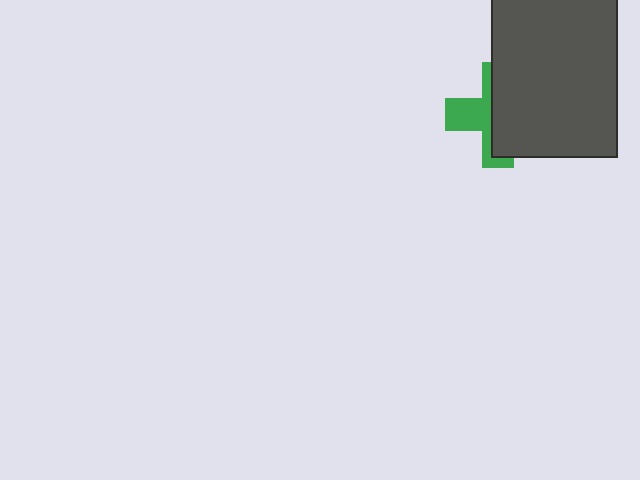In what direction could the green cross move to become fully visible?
The green cross could move left. That would shift it out from behind the dark gray rectangle entirely.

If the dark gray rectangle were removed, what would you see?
You would see the complete green cross.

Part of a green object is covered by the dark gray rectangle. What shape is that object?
It is a cross.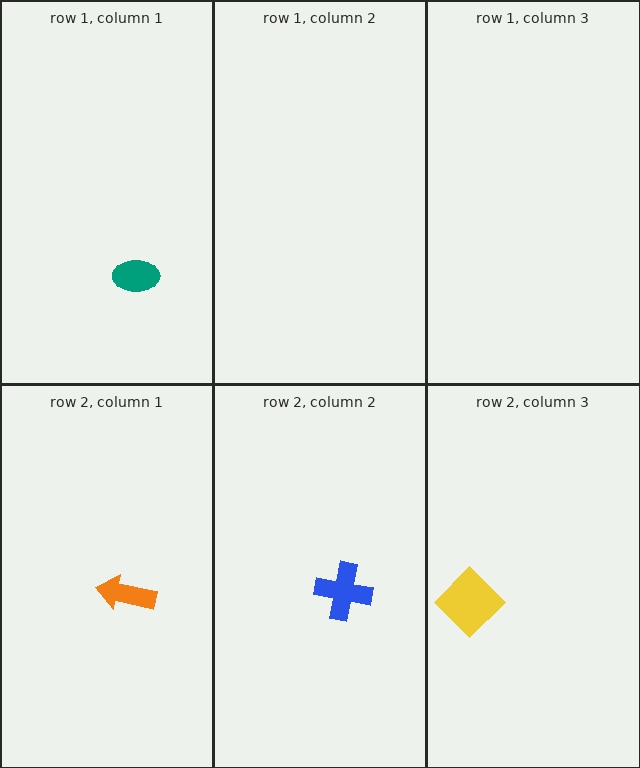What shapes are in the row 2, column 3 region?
The yellow diamond.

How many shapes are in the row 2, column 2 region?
1.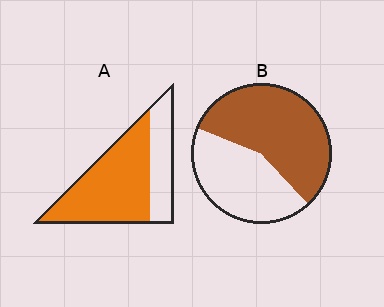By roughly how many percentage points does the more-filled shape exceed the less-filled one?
By roughly 10 percentage points (A over B).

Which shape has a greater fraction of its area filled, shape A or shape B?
Shape A.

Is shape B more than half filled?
Yes.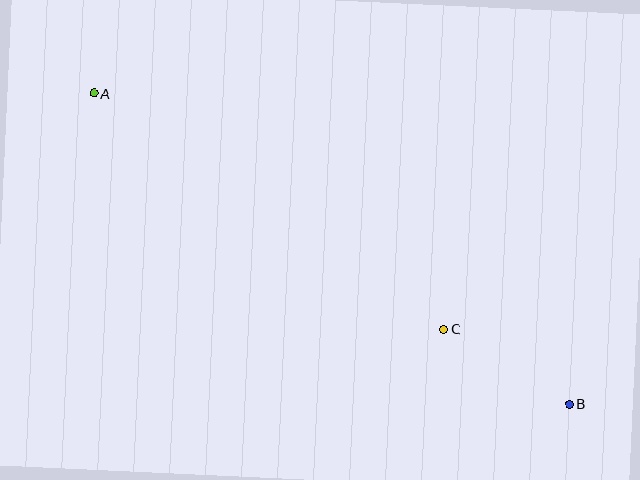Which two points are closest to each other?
Points B and C are closest to each other.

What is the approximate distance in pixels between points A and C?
The distance between A and C is approximately 422 pixels.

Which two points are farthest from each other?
Points A and B are farthest from each other.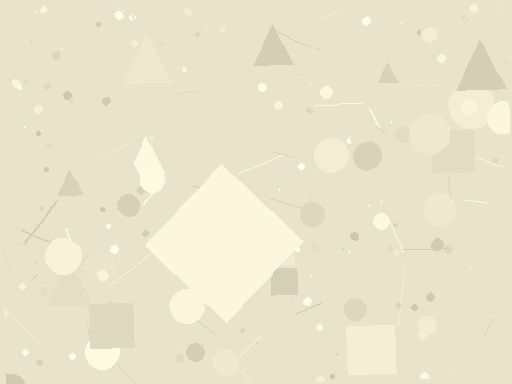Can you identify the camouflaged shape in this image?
The camouflaged shape is a diamond.